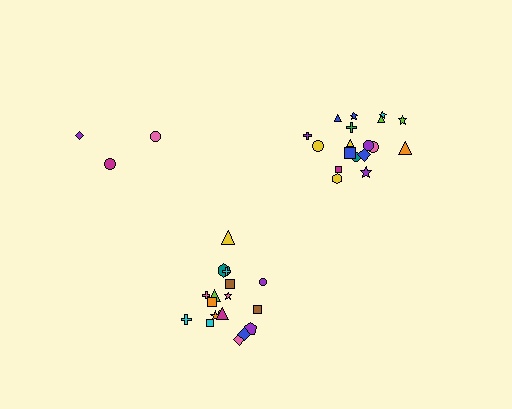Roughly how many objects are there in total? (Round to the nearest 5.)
Roughly 40 objects in total.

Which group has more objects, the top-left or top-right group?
The top-right group.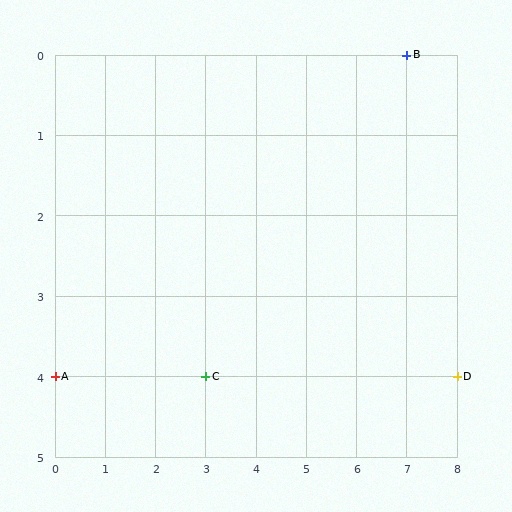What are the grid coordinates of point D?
Point D is at grid coordinates (8, 4).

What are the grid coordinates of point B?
Point B is at grid coordinates (7, 0).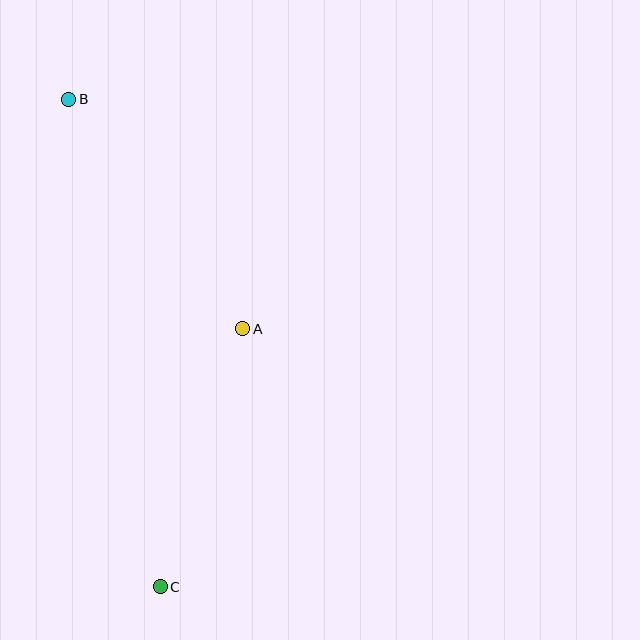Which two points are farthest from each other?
Points B and C are farthest from each other.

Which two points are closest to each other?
Points A and C are closest to each other.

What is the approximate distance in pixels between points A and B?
The distance between A and B is approximately 288 pixels.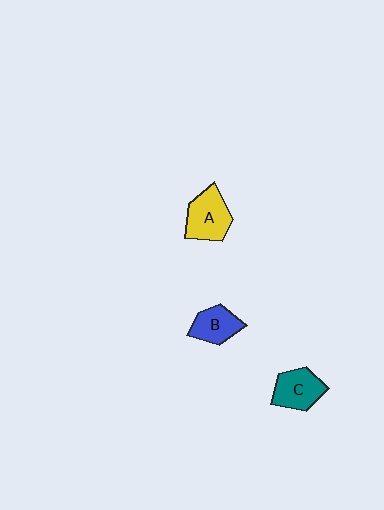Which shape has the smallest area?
Shape B (blue).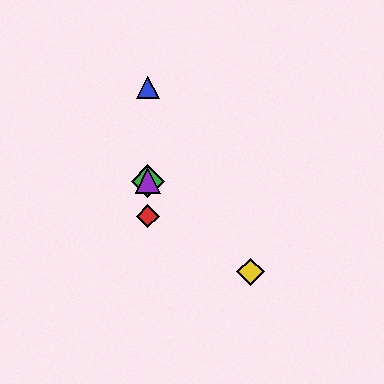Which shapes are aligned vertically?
The red diamond, the blue triangle, the green diamond, the purple triangle are aligned vertically.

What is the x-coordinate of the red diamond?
The red diamond is at x≈148.